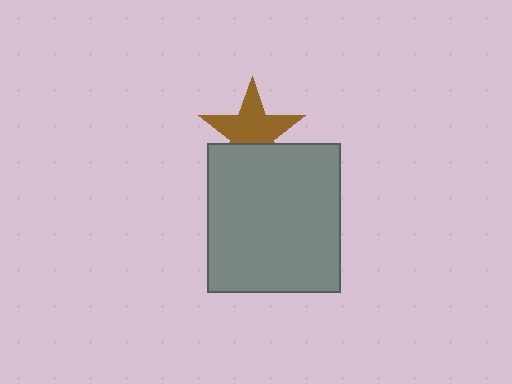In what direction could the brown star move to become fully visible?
The brown star could move up. That would shift it out from behind the gray rectangle entirely.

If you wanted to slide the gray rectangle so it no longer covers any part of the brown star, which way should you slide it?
Slide it down — that is the most direct way to separate the two shapes.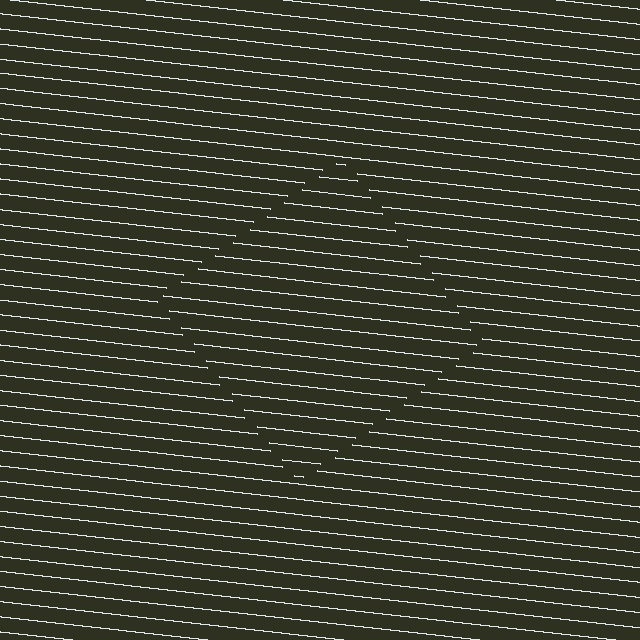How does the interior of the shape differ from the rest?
The interior of the shape contains the same grating, shifted by half a period — the contour is defined by the phase discontinuity where line-ends from the inner and outer gratings abut.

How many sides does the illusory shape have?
4 sides — the line-ends trace a square.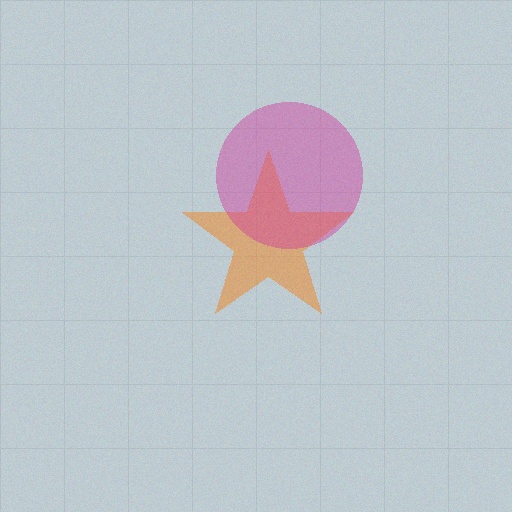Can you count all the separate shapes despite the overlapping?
Yes, there are 2 separate shapes.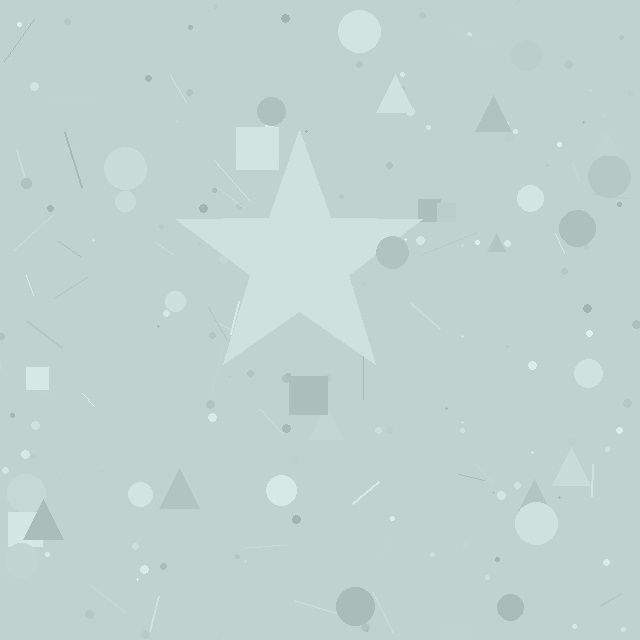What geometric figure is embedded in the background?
A star is embedded in the background.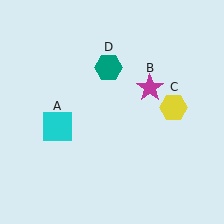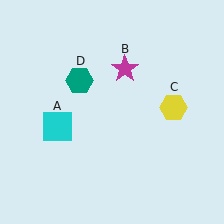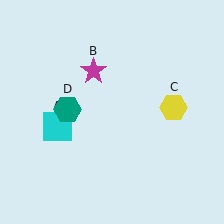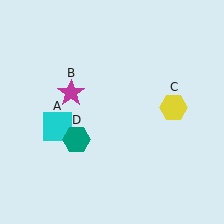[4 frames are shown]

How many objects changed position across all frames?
2 objects changed position: magenta star (object B), teal hexagon (object D).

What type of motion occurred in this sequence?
The magenta star (object B), teal hexagon (object D) rotated counterclockwise around the center of the scene.